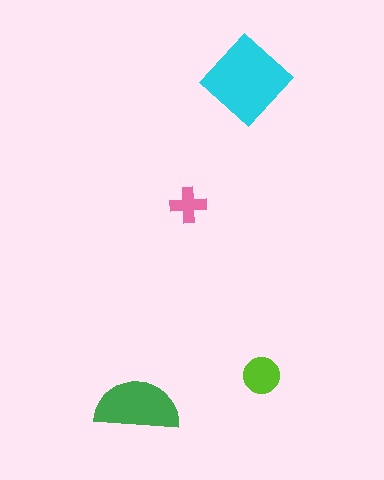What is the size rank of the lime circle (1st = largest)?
3rd.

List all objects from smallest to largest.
The pink cross, the lime circle, the green semicircle, the cyan diamond.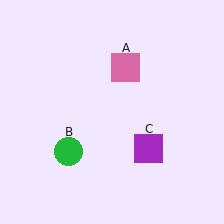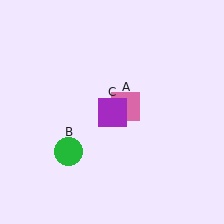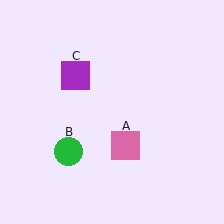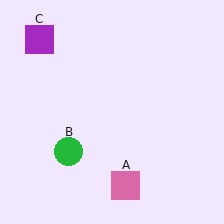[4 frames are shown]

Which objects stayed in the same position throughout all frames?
Green circle (object B) remained stationary.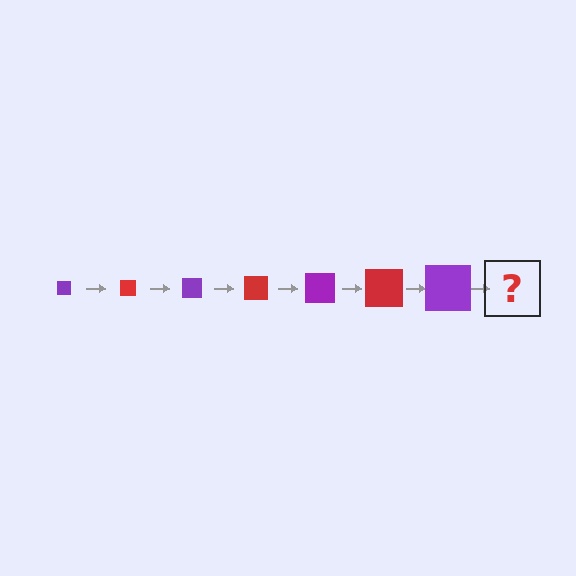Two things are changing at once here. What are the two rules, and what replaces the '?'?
The two rules are that the square grows larger each step and the color cycles through purple and red. The '?' should be a red square, larger than the previous one.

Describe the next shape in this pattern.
It should be a red square, larger than the previous one.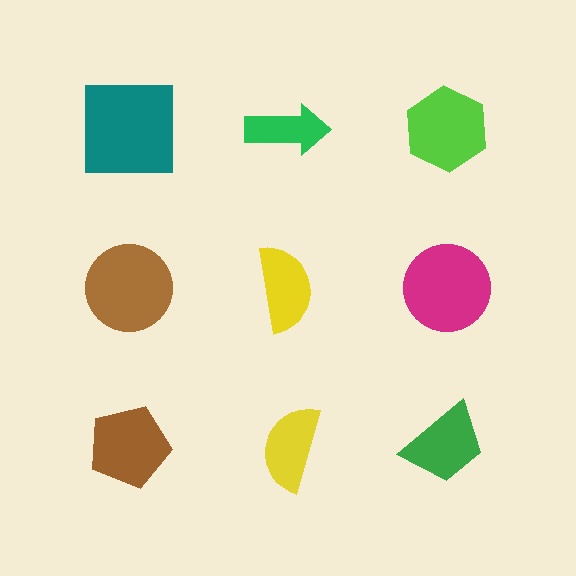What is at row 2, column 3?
A magenta circle.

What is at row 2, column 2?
A yellow semicircle.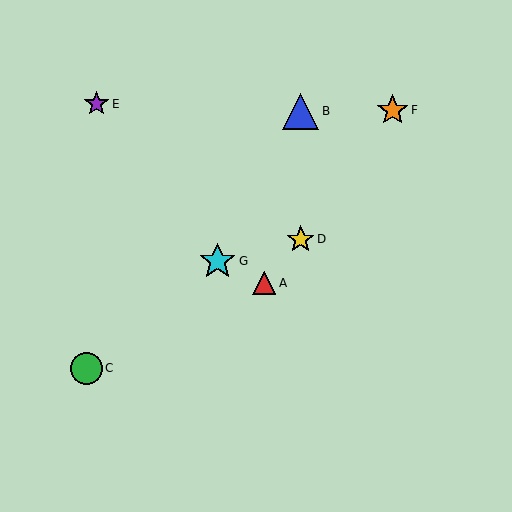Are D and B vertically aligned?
Yes, both are at x≈301.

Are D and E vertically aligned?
No, D is at x≈301 and E is at x≈97.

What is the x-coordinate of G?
Object G is at x≈218.